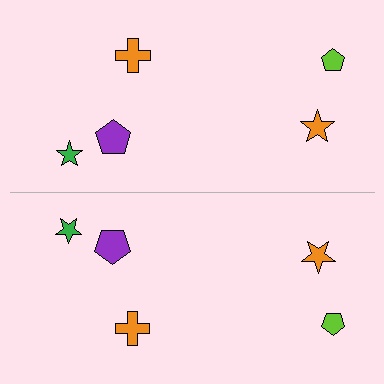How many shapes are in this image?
There are 10 shapes in this image.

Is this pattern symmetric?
Yes, this pattern has bilateral (reflection) symmetry.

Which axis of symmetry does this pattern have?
The pattern has a horizontal axis of symmetry running through the center of the image.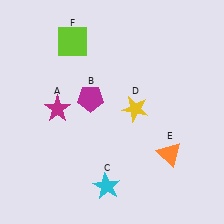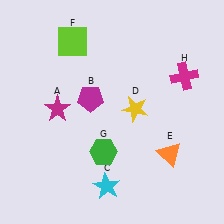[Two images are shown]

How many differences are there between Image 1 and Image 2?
There are 2 differences between the two images.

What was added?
A green hexagon (G), a magenta cross (H) were added in Image 2.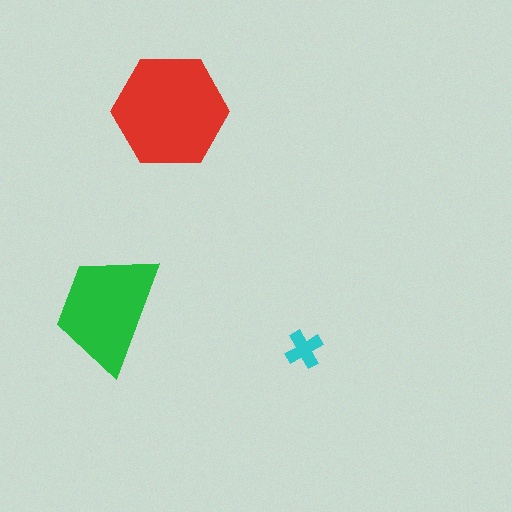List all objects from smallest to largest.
The cyan cross, the green trapezoid, the red hexagon.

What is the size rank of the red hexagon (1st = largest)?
1st.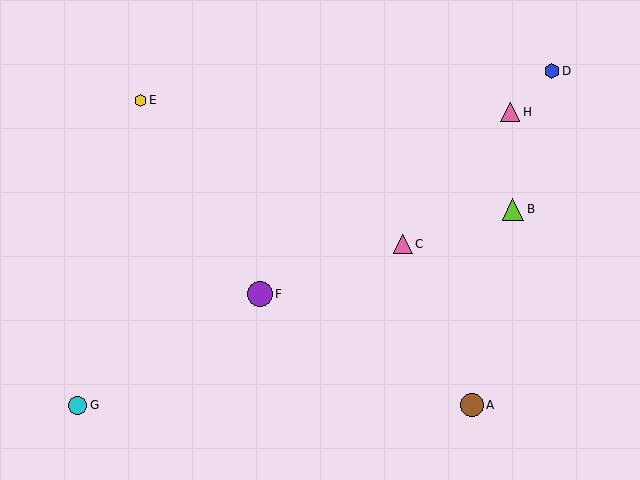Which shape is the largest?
The purple circle (labeled F) is the largest.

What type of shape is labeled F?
Shape F is a purple circle.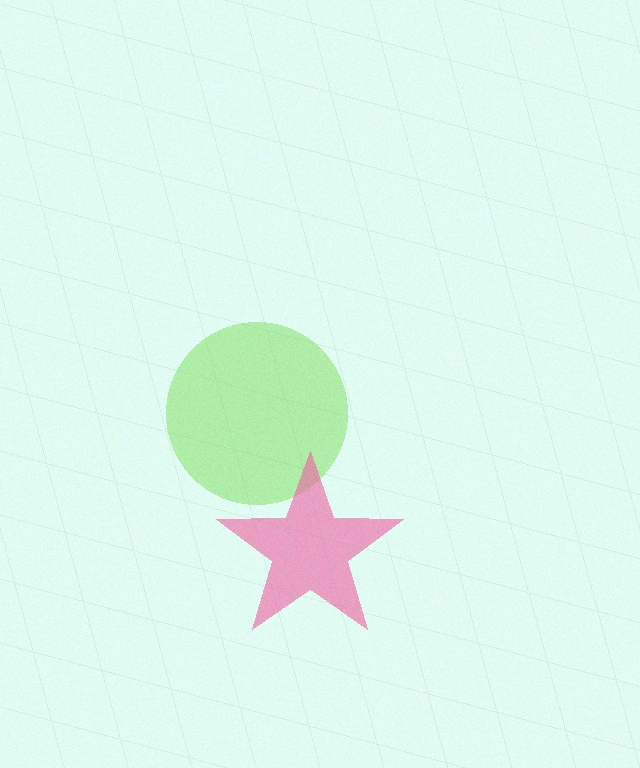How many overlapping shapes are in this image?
There are 2 overlapping shapes in the image.